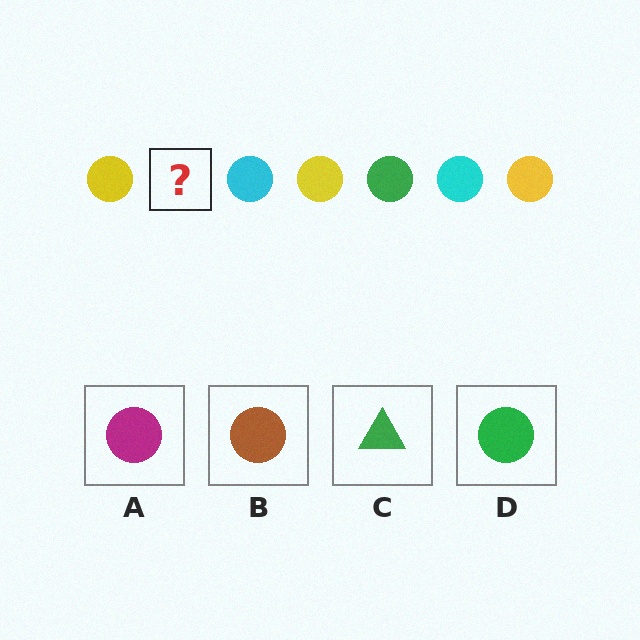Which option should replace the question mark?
Option D.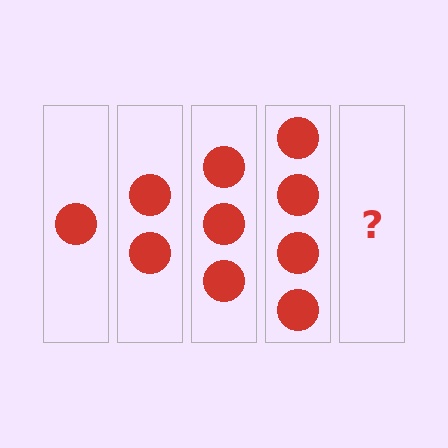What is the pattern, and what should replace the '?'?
The pattern is that each step adds one more circle. The '?' should be 5 circles.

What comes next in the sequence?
The next element should be 5 circles.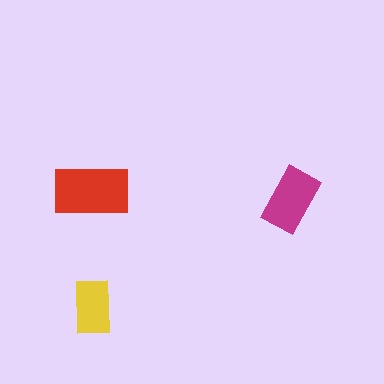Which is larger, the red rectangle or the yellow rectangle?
The red one.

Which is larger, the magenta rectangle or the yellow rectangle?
The magenta one.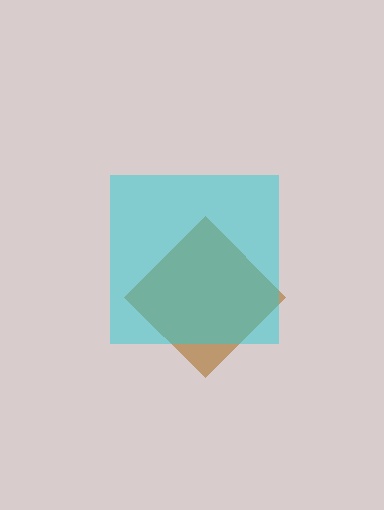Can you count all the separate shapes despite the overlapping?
Yes, there are 2 separate shapes.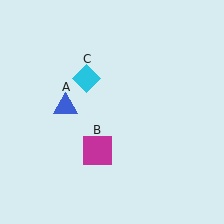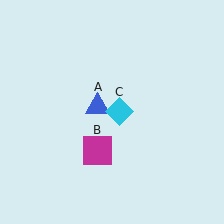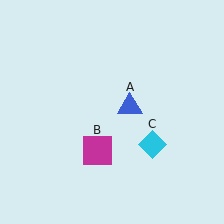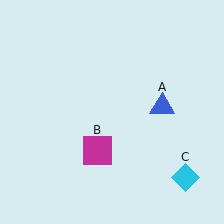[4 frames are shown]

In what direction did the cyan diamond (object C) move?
The cyan diamond (object C) moved down and to the right.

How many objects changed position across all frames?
2 objects changed position: blue triangle (object A), cyan diamond (object C).